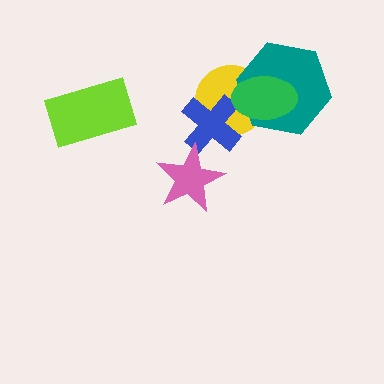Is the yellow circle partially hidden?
Yes, it is partially covered by another shape.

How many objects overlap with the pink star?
1 object overlaps with the pink star.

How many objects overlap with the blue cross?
2 objects overlap with the blue cross.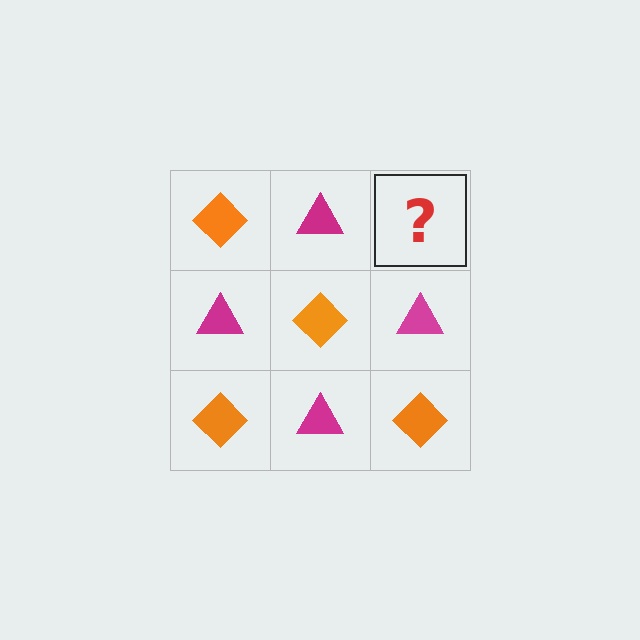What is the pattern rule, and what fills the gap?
The rule is that it alternates orange diamond and magenta triangle in a checkerboard pattern. The gap should be filled with an orange diamond.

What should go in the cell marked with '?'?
The missing cell should contain an orange diamond.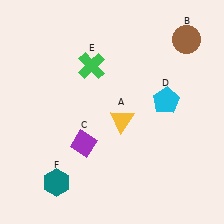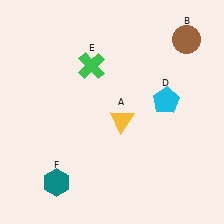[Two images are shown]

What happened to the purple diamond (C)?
The purple diamond (C) was removed in Image 2. It was in the bottom-left area of Image 1.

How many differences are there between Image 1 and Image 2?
There is 1 difference between the two images.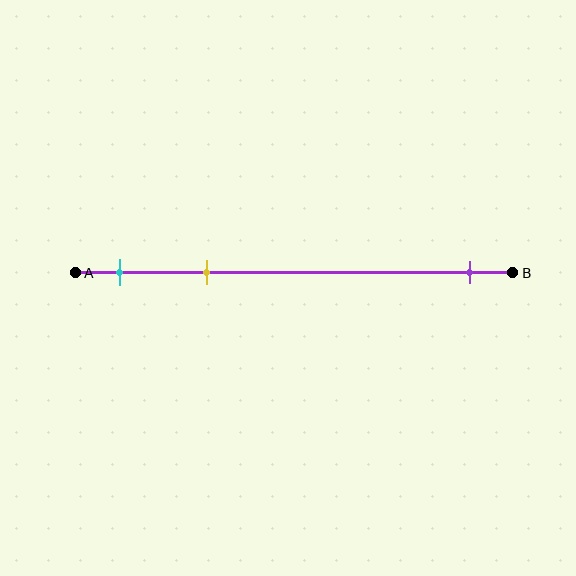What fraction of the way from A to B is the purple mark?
The purple mark is approximately 90% (0.9) of the way from A to B.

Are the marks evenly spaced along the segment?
No, the marks are not evenly spaced.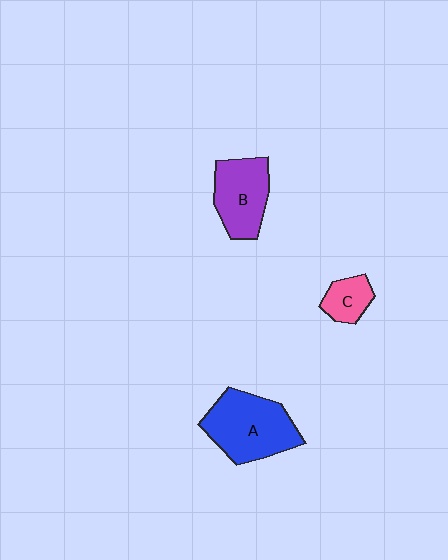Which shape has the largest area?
Shape A (blue).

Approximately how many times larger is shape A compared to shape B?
Approximately 1.3 times.